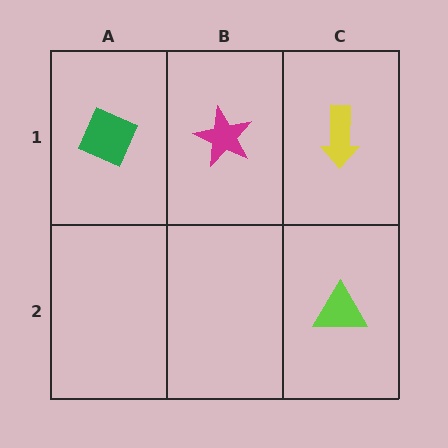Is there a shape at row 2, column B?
No, that cell is empty.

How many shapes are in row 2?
1 shape.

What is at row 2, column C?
A lime triangle.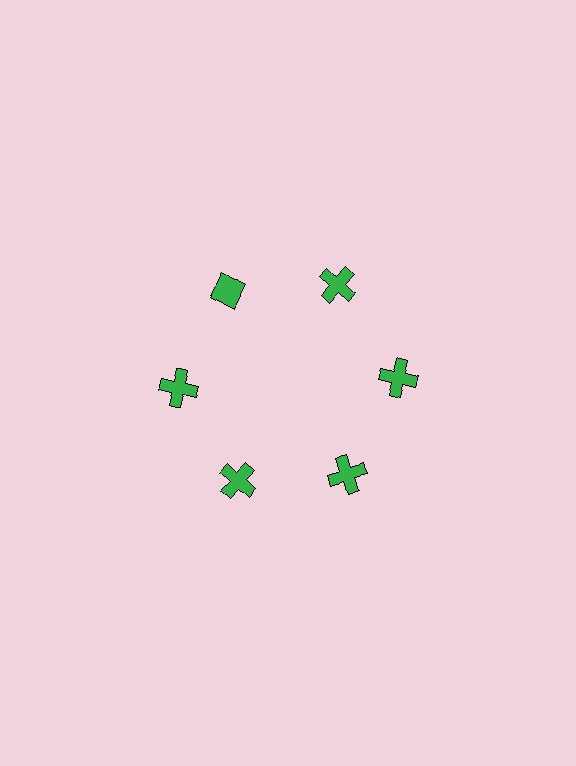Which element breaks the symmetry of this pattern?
The green diamond at roughly the 11 o'clock position breaks the symmetry. All other shapes are green crosses.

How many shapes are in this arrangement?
There are 6 shapes arranged in a ring pattern.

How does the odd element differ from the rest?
It has a different shape: diamond instead of cross.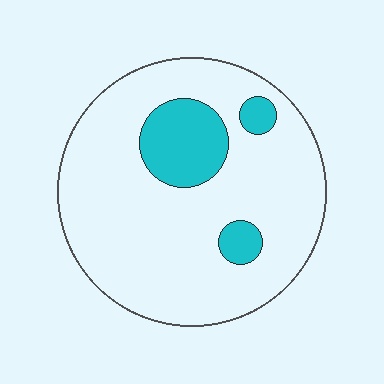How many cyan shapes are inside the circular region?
3.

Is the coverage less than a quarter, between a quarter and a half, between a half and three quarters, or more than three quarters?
Less than a quarter.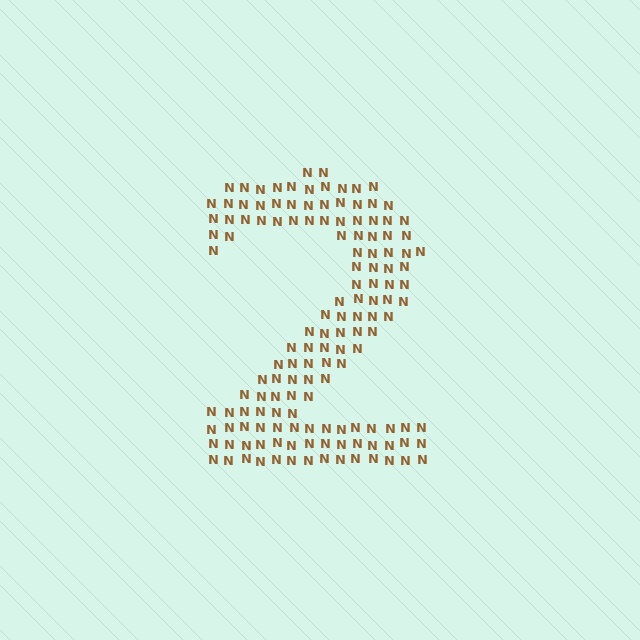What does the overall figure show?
The overall figure shows the digit 2.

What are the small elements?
The small elements are letter N's.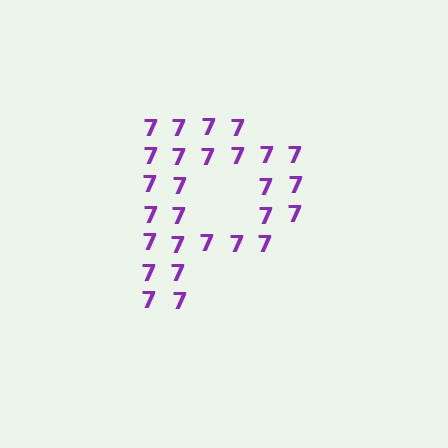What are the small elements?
The small elements are digit 7's.